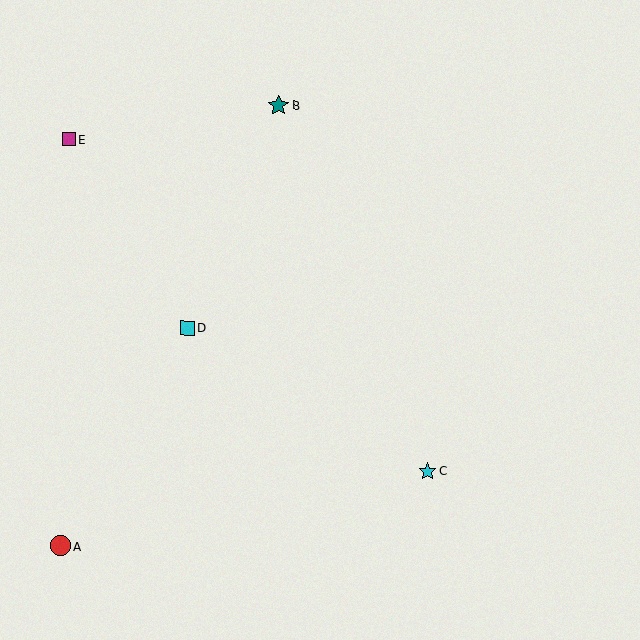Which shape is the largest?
The teal star (labeled B) is the largest.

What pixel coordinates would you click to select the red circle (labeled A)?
Click at (60, 546) to select the red circle A.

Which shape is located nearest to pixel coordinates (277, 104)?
The teal star (labeled B) at (278, 106) is nearest to that location.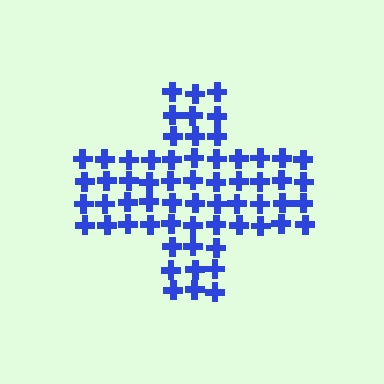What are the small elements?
The small elements are crosses.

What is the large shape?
The large shape is a cross.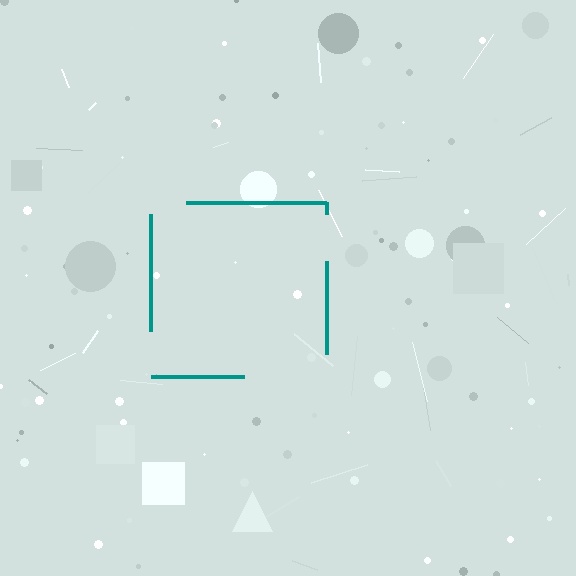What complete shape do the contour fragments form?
The contour fragments form a square.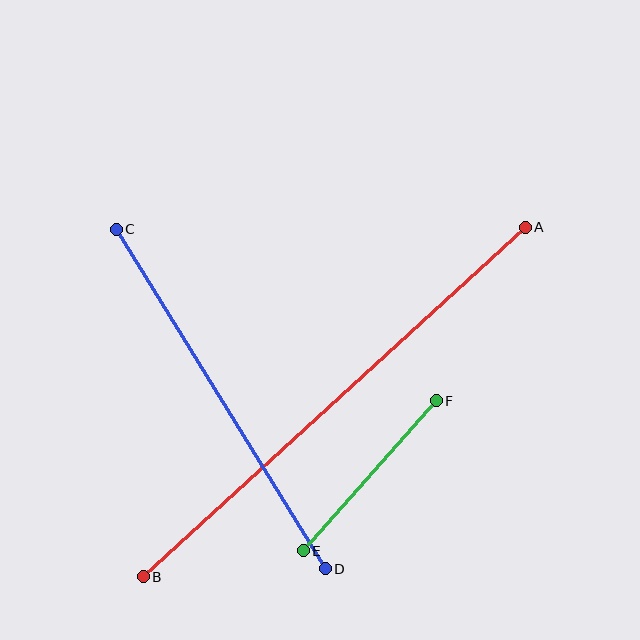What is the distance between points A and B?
The distance is approximately 518 pixels.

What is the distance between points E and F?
The distance is approximately 201 pixels.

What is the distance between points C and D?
The distance is approximately 399 pixels.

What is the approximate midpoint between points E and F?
The midpoint is at approximately (370, 476) pixels.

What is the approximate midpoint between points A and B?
The midpoint is at approximately (334, 402) pixels.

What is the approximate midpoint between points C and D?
The midpoint is at approximately (221, 399) pixels.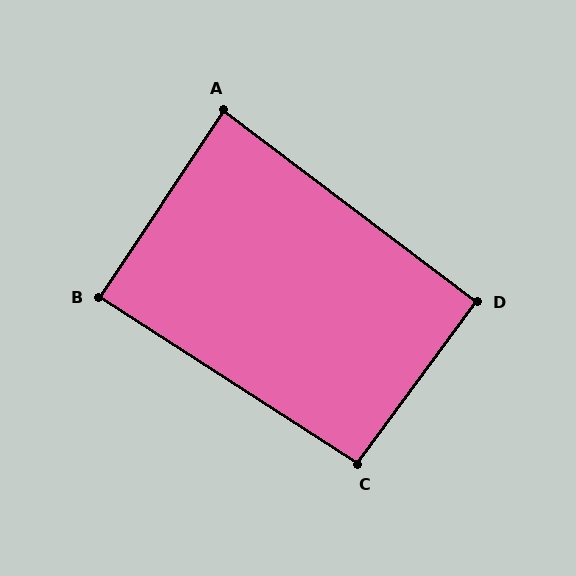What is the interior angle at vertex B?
Approximately 89 degrees (approximately right).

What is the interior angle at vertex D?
Approximately 91 degrees (approximately right).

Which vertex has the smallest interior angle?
A, at approximately 86 degrees.